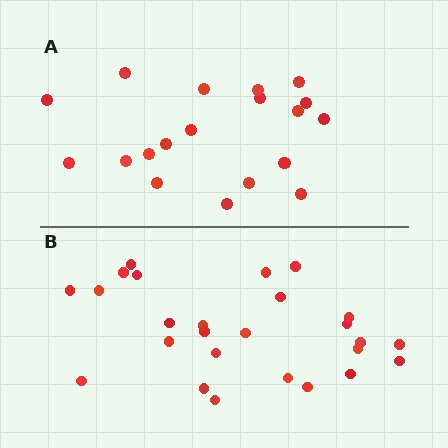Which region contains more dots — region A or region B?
Region B (the bottom region) has more dots.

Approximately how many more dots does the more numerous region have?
Region B has roughly 8 or so more dots than region A.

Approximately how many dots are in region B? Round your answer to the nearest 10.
About 30 dots. (The exact count is 26, which rounds to 30.)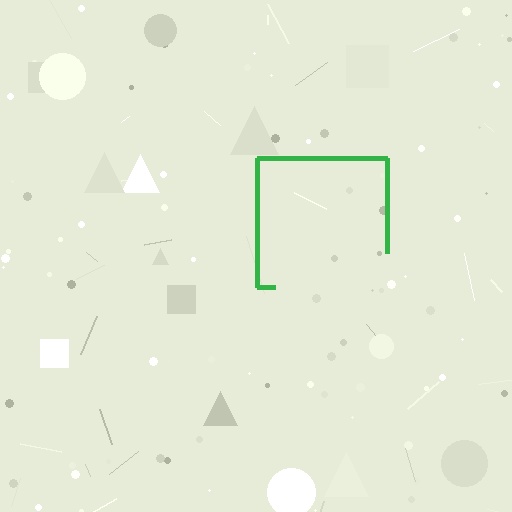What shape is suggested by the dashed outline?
The dashed outline suggests a square.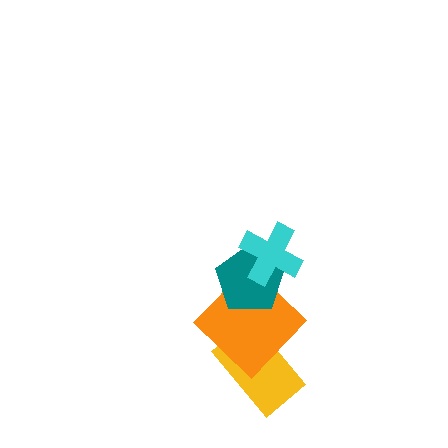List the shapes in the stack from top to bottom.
From top to bottom: the cyan cross, the teal pentagon, the orange diamond, the yellow rectangle.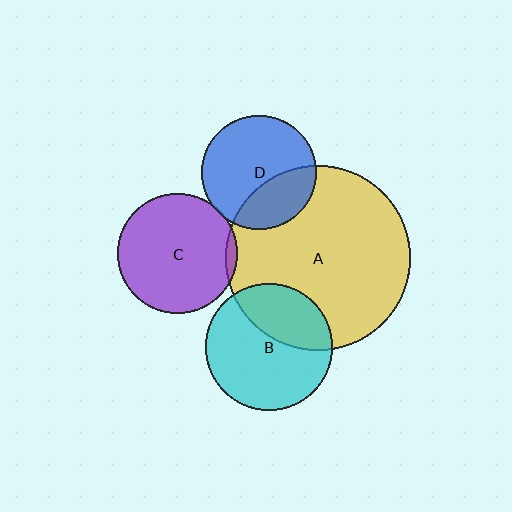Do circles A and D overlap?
Yes.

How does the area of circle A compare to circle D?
Approximately 2.6 times.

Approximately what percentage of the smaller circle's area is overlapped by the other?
Approximately 30%.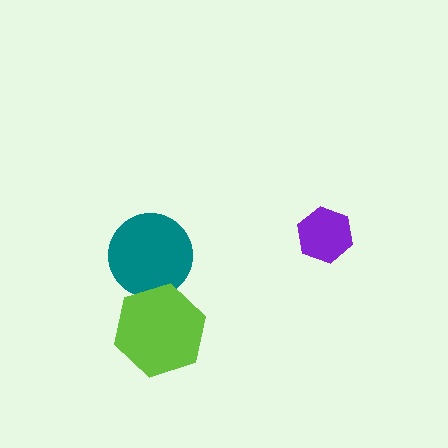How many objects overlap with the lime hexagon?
1 object overlaps with the lime hexagon.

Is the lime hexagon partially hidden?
No, no other shape covers it.